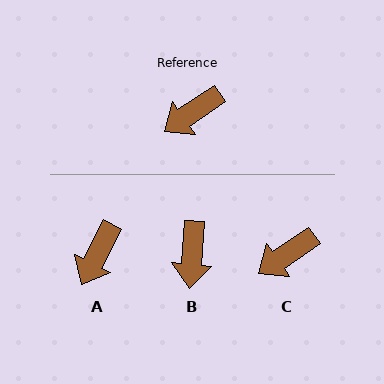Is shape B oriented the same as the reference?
No, it is off by about 51 degrees.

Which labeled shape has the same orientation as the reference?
C.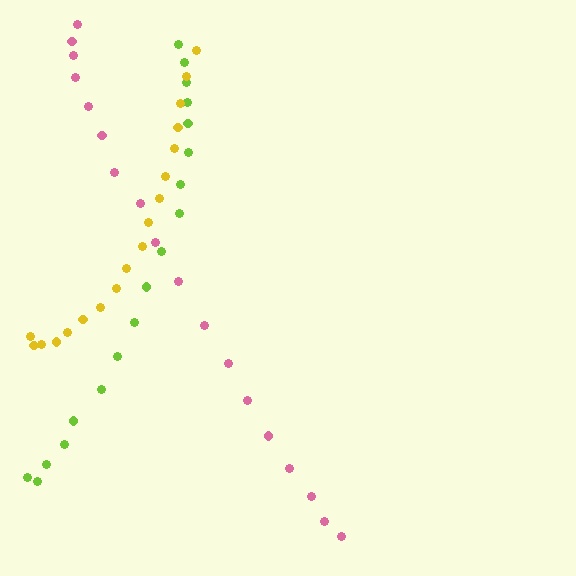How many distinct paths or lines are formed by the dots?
There are 3 distinct paths.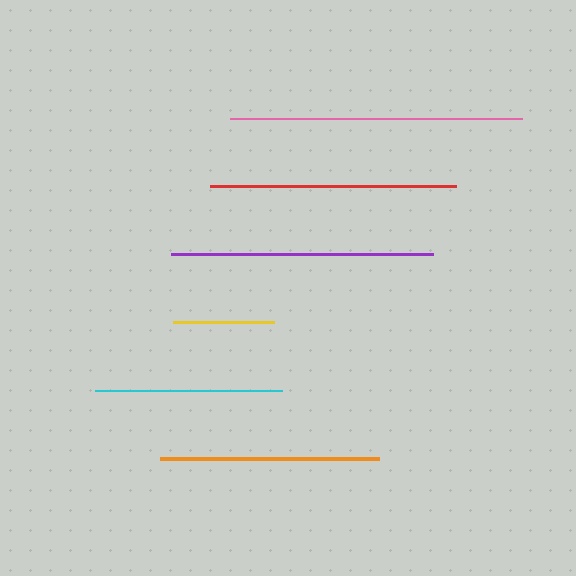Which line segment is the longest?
The pink line is the longest at approximately 292 pixels.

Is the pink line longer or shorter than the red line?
The pink line is longer than the red line.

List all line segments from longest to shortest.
From longest to shortest: pink, purple, red, orange, cyan, yellow.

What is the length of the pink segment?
The pink segment is approximately 292 pixels long.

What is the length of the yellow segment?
The yellow segment is approximately 101 pixels long.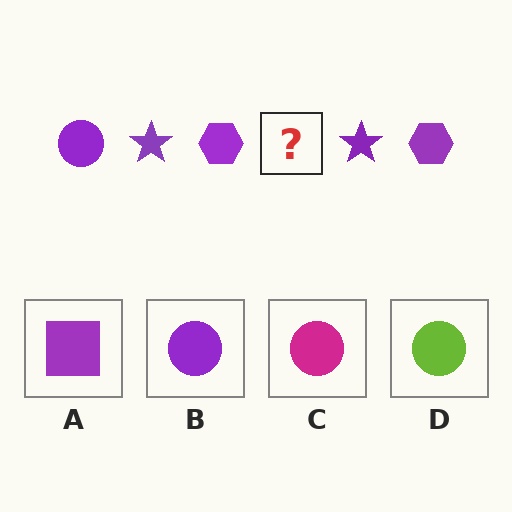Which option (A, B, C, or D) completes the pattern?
B.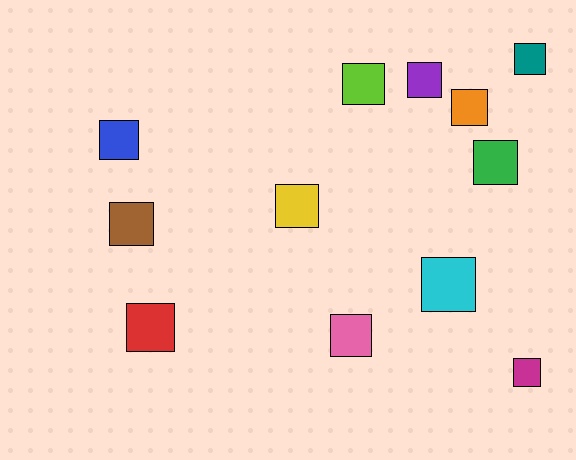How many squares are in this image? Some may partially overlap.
There are 12 squares.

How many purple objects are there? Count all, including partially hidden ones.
There is 1 purple object.